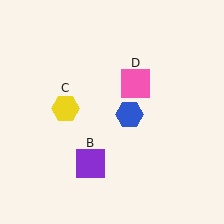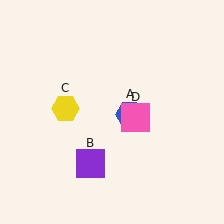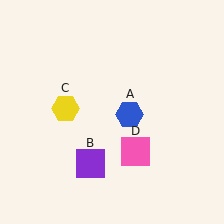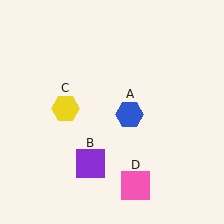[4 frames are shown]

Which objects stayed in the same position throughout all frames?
Blue hexagon (object A) and purple square (object B) and yellow hexagon (object C) remained stationary.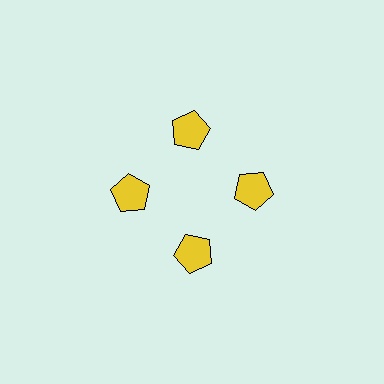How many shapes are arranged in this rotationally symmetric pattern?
There are 4 shapes, arranged in 4 groups of 1.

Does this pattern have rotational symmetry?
Yes, this pattern has 4-fold rotational symmetry. It looks the same after rotating 90 degrees around the center.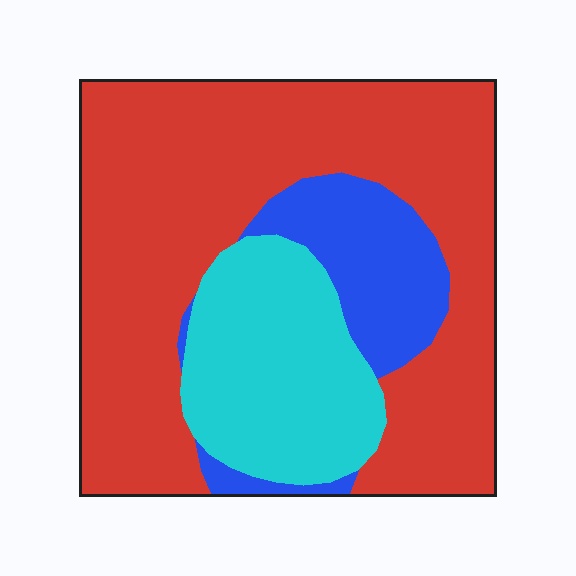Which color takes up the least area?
Blue, at roughly 15%.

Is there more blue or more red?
Red.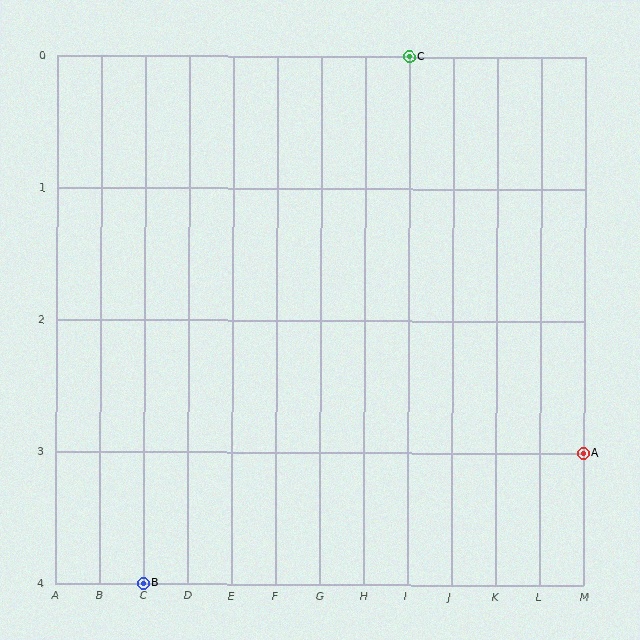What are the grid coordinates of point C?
Point C is at grid coordinates (I, 0).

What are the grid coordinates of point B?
Point B is at grid coordinates (C, 4).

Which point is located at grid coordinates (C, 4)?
Point B is at (C, 4).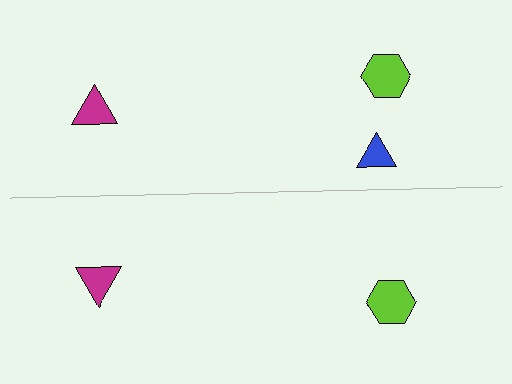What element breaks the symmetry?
A blue triangle is missing from the bottom side.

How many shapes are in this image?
There are 5 shapes in this image.